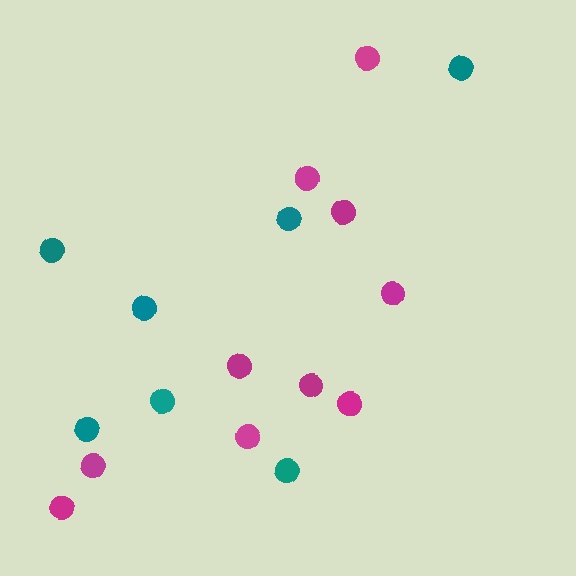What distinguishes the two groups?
There are 2 groups: one group of teal circles (7) and one group of magenta circles (10).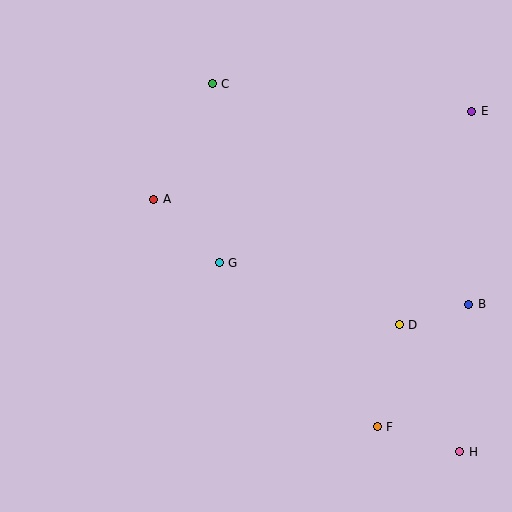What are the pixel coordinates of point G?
Point G is at (219, 263).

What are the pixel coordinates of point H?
Point H is at (460, 452).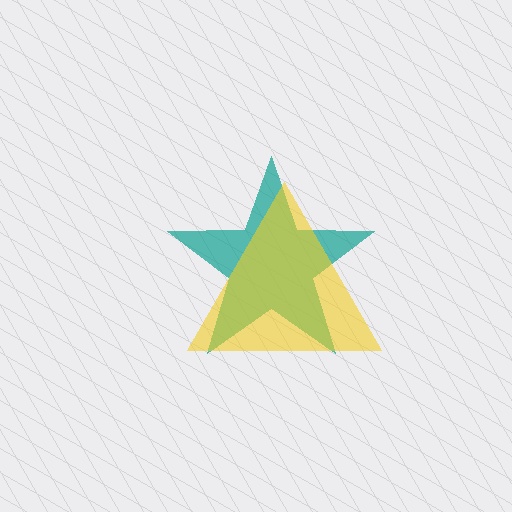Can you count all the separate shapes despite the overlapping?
Yes, there are 2 separate shapes.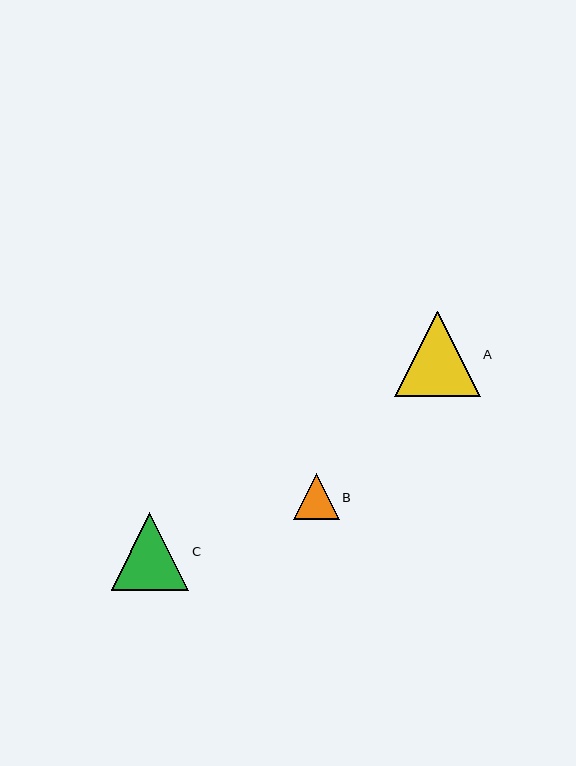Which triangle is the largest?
Triangle A is the largest with a size of approximately 86 pixels.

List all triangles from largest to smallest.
From largest to smallest: A, C, B.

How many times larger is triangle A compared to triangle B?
Triangle A is approximately 1.9 times the size of triangle B.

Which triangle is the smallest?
Triangle B is the smallest with a size of approximately 46 pixels.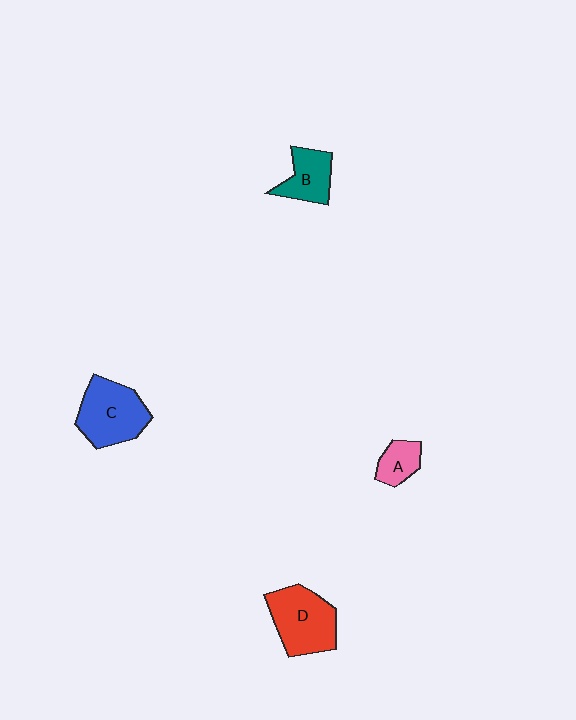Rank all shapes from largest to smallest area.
From largest to smallest: D (red), C (blue), B (teal), A (pink).